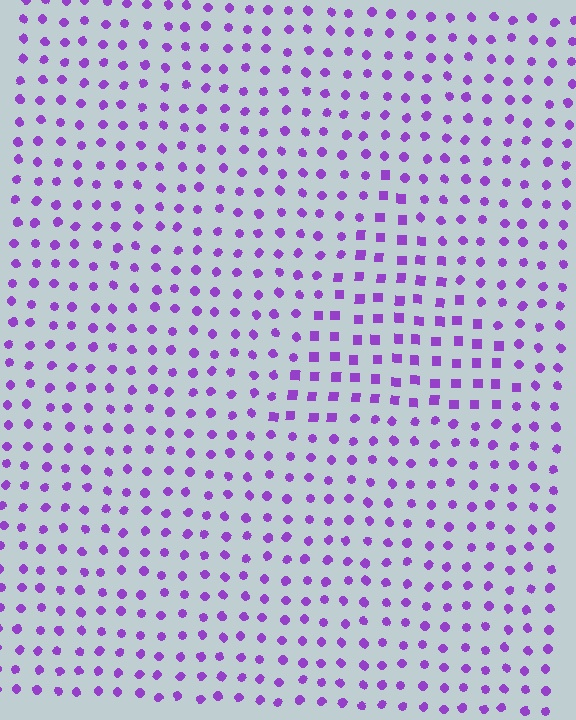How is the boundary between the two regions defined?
The boundary is defined by a change in element shape: squares inside vs. circles outside. All elements share the same color and spacing.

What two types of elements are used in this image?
The image uses squares inside the triangle region and circles outside it.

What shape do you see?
I see a triangle.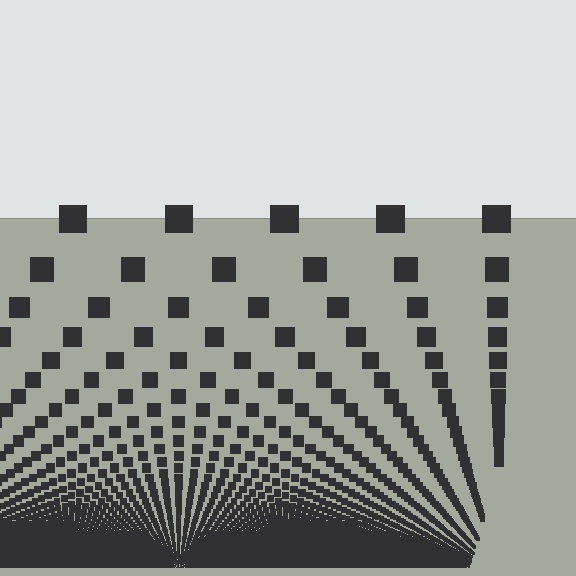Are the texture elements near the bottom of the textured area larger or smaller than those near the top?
Smaller. The gradient is inverted — elements near the bottom are smaller and denser.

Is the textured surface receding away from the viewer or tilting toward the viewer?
The surface appears to tilt toward the viewer. Texture elements get larger and sparser toward the top.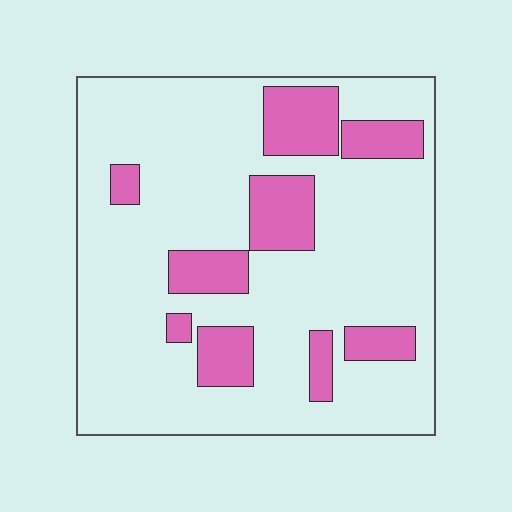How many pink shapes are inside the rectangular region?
9.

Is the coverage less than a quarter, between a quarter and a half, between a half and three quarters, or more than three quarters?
Less than a quarter.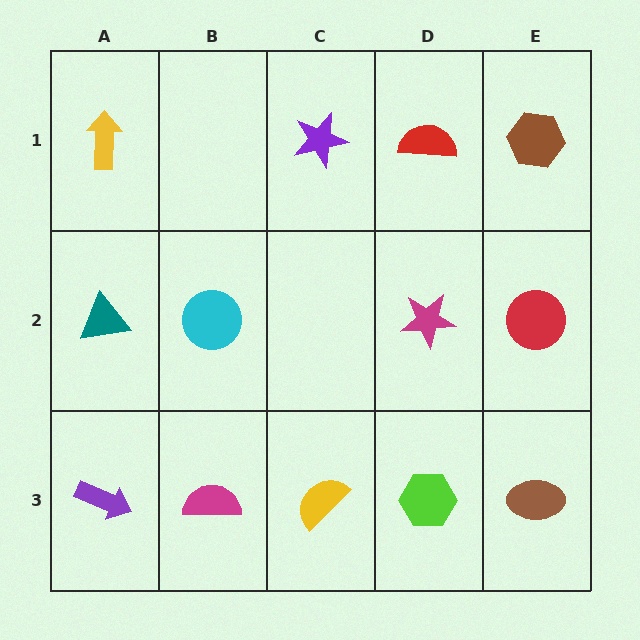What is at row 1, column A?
A yellow arrow.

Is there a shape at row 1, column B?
No, that cell is empty.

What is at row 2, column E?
A red circle.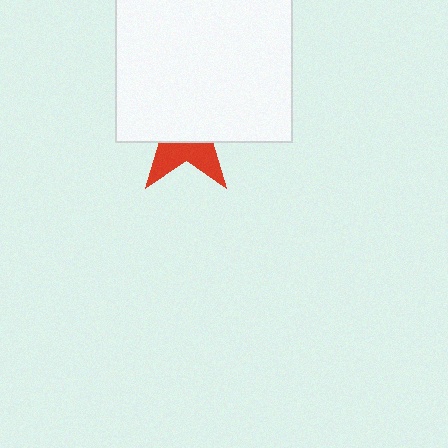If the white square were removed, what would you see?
You would see the complete red star.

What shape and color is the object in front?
The object in front is a white square.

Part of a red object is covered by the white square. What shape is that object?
It is a star.